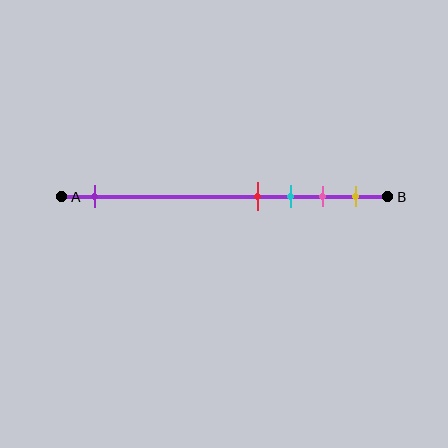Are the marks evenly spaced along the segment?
No, the marks are not evenly spaced.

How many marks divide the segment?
There are 5 marks dividing the segment.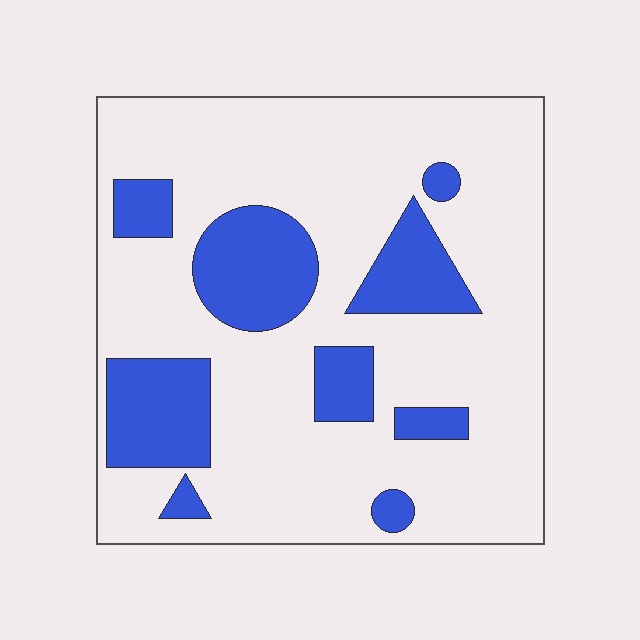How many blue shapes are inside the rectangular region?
9.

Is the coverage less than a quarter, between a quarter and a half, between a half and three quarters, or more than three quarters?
Less than a quarter.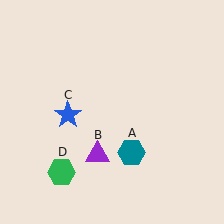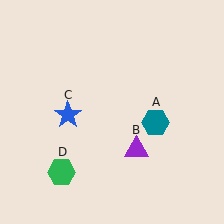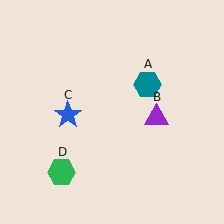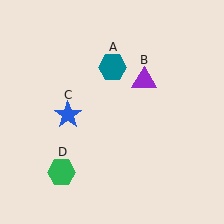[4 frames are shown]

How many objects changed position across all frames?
2 objects changed position: teal hexagon (object A), purple triangle (object B).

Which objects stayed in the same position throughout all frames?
Blue star (object C) and green hexagon (object D) remained stationary.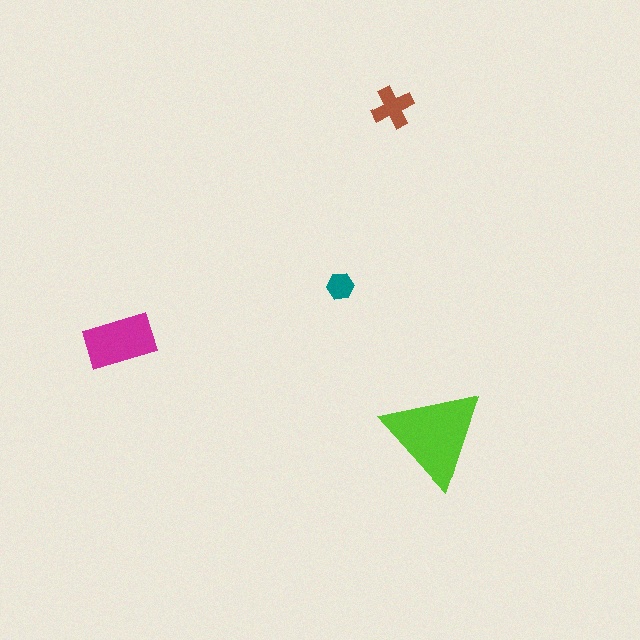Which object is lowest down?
The lime triangle is bottommost.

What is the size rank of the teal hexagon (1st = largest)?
4th.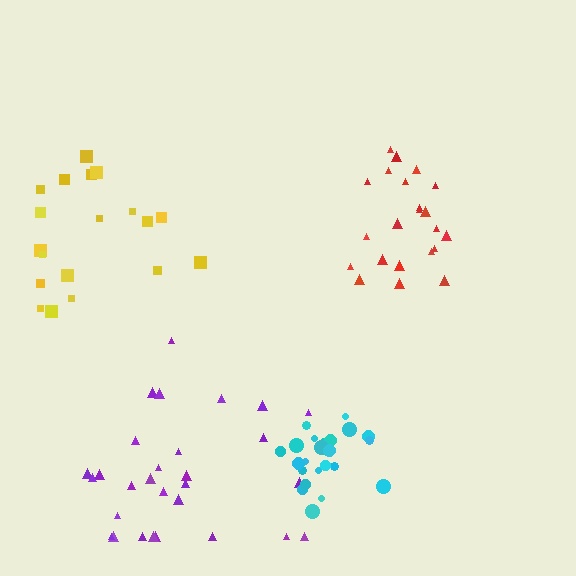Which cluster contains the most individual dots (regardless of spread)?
Purple (29).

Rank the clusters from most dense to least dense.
cyan, red, purple, yellow.